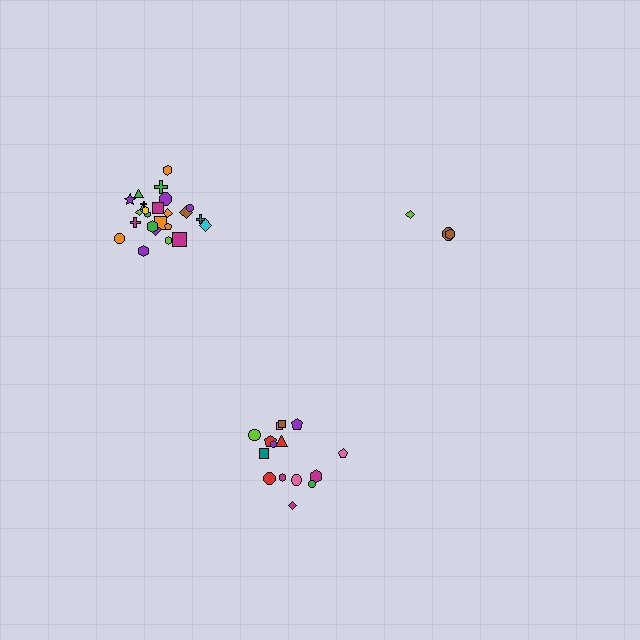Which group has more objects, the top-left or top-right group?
The top-left group.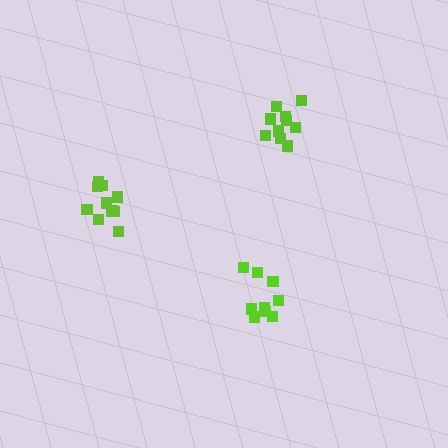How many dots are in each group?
Group 1: 10 dots, Group 2: 9 dots, Group 3: 10 dots (29 total).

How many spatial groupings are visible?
There are 3 spatial groupings.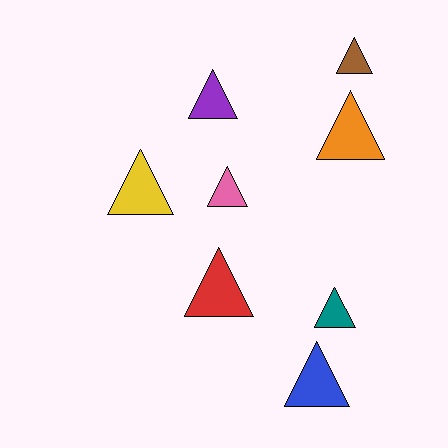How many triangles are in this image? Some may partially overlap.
There are 8 triangles.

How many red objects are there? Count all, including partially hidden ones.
There is 1 red object.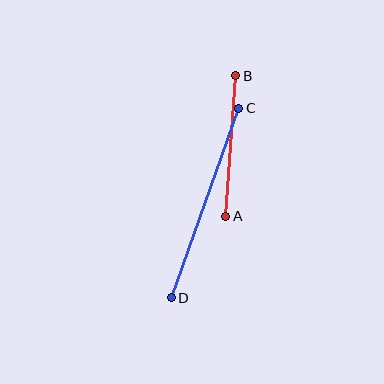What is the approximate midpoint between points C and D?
The midpoint is at approximately (205, 203) pixels.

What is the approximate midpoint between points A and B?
The midpoint is at approximately (231, 146) pixels.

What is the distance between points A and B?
The distance is approximately 140 pixels.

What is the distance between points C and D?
The distance is approximately 201 pixels.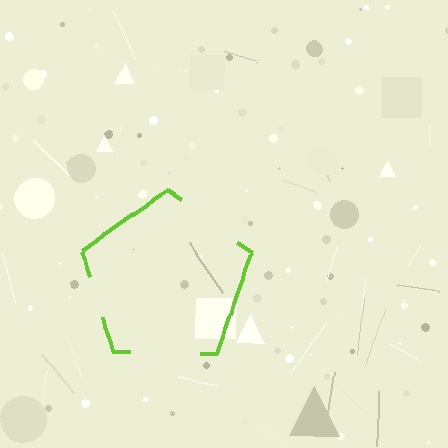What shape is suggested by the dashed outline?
The dashed outline suggests a pentagon.